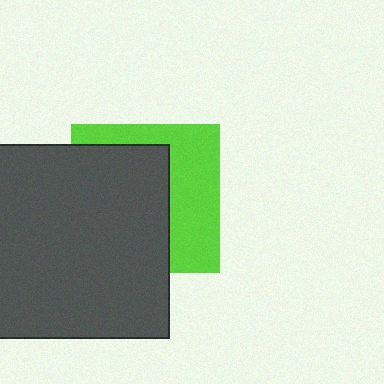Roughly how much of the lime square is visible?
A small part of it is visible (roughly 43%).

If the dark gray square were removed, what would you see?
You would see the complete lime square.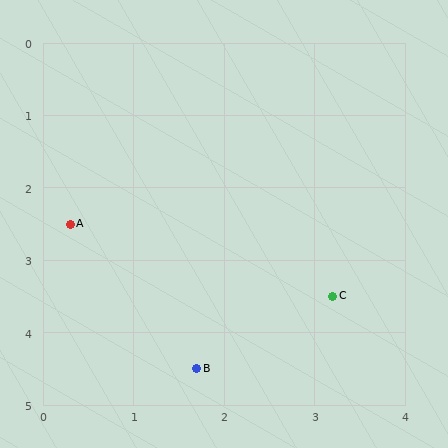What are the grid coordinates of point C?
Point C is at approximately (3.2, 3.5).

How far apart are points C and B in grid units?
Points C and B are about 1.8 grid units apart.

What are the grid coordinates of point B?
Point B is at approximately (1.7, 4.5).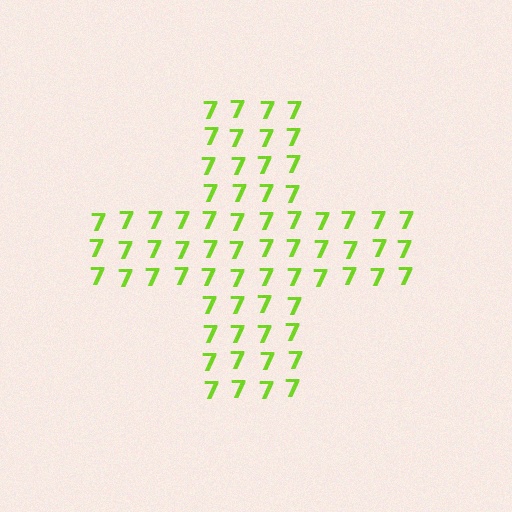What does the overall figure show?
The overall figure shows a cross.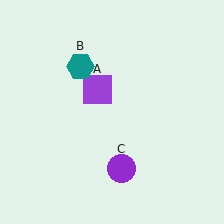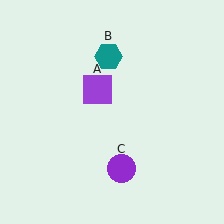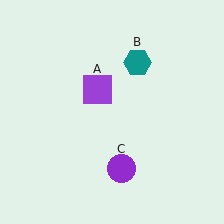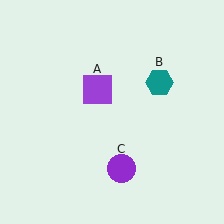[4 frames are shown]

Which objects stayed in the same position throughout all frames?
Purple square (object A) and purple circle (object C) remained stationary.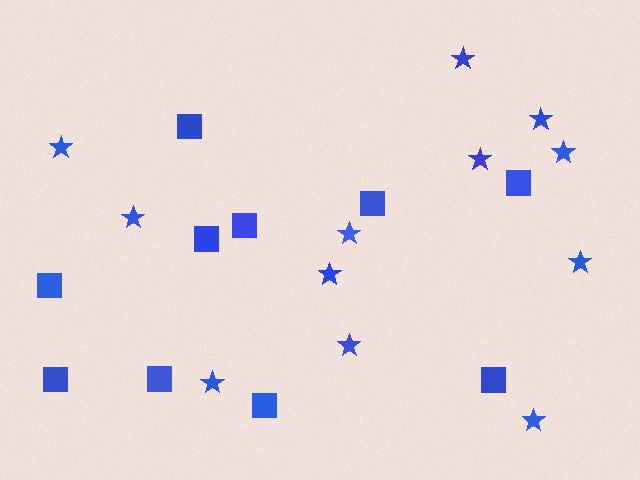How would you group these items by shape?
There are 2 groups: one group of stars (12) and one group of squares (10).